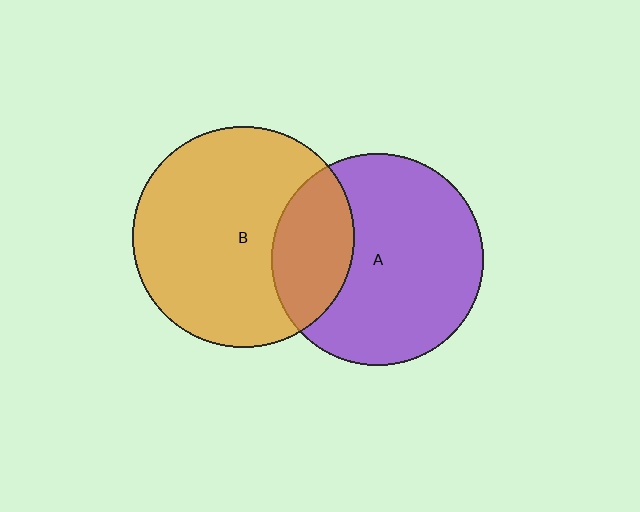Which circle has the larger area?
Circle B (orange).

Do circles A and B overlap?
Yes.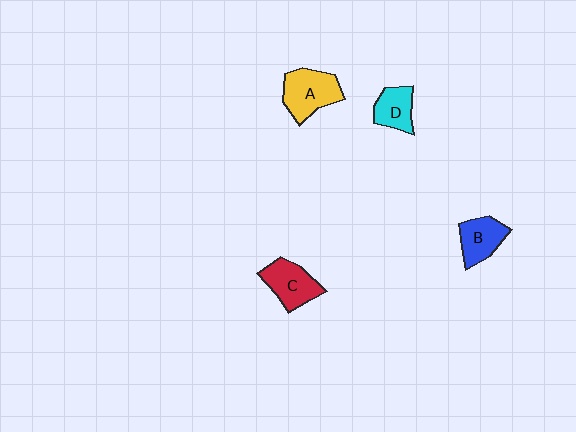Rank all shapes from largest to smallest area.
From largest to smallest: A (yellow), C (red), B (blue), D (cyan).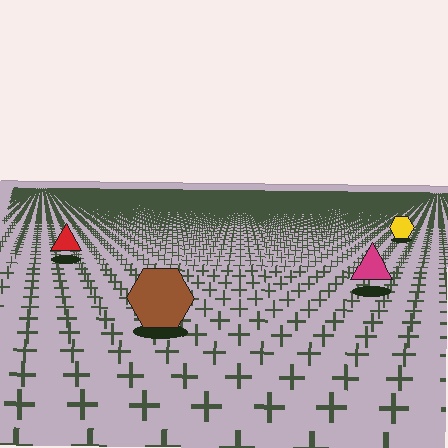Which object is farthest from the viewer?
The yellow hexagon is farthest from the viewer. It appears smaller and the ground texture around it is denser.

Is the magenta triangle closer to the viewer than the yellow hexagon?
Yes. The magenta triangle is closer — you can tell from the texture gradient: the ground texture is coarser near it.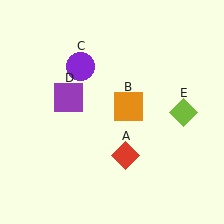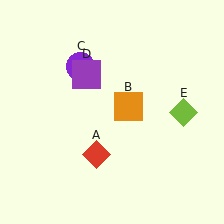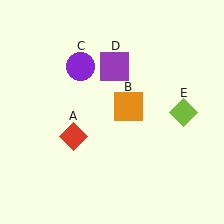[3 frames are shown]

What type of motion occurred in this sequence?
The red diamond (object A), purple square (object D) rotated clockwise around the center of the scene.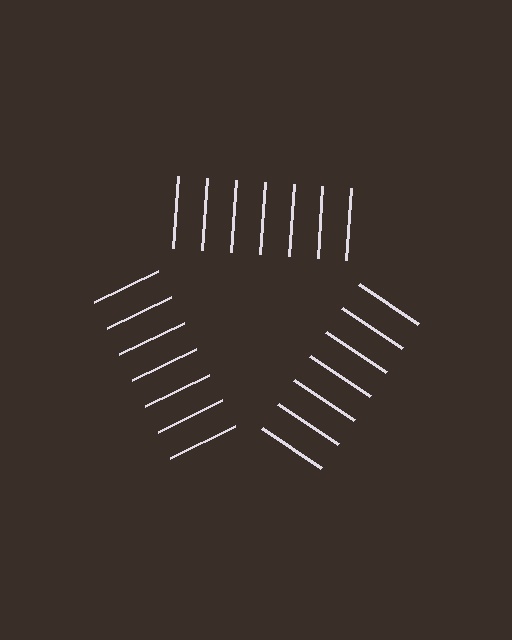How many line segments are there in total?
21 — 7 along each of the 3 edges.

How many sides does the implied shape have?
3 sides — the line-ends trace a triangle.